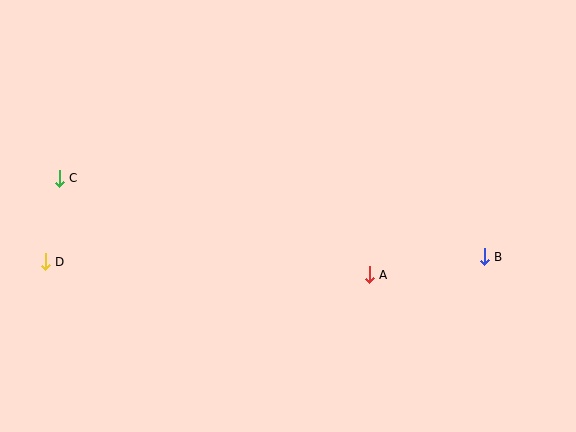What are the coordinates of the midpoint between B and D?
The midpoint between B and D is at (265, 259).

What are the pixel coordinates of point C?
Point C is at (59, 178).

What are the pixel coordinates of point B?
Point B is at (484, 257).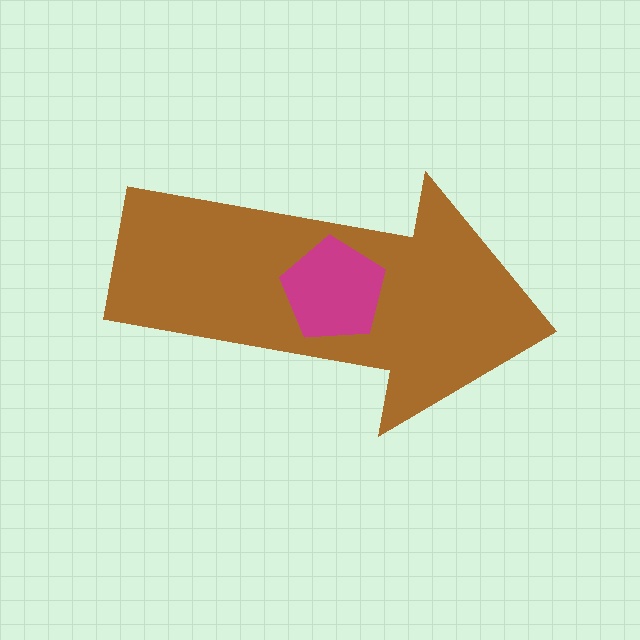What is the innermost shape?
The magenta pentagon.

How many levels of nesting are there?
2.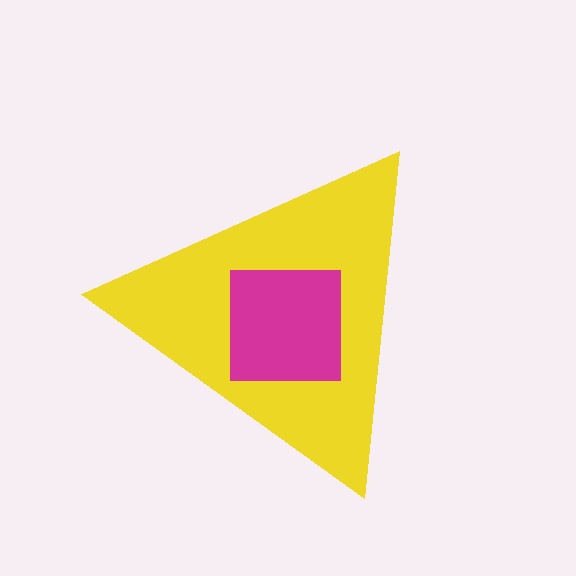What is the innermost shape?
The magenta square.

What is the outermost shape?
The yellow triangle.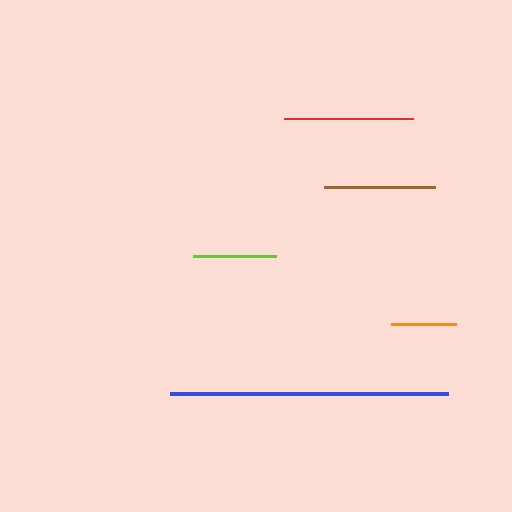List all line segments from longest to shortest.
From longest to shortest: blue, red, brown, lime, orange.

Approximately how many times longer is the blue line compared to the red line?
The blue line is approximately 2.2 times the length of the red line.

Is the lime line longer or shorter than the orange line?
The lime line is longer than the orange line.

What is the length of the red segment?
The red segment is approximately 129 pixels long.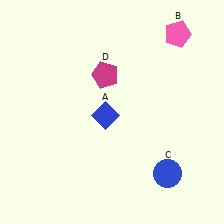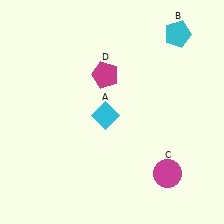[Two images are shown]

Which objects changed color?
A changed from blue to cyan. B changed from pink to cyan. C changed from blue to magenta.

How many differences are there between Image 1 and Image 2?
There are 3 differences between the two images.